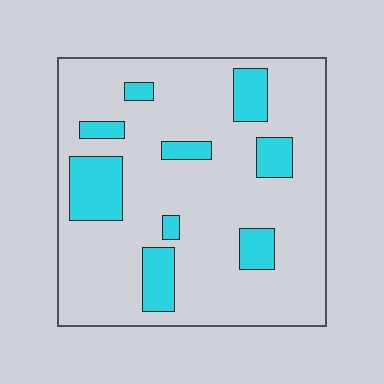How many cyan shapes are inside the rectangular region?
9.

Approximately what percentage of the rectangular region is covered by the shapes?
Approximately 20%.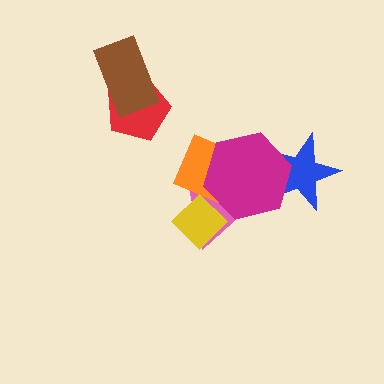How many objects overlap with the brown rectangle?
1 object overlaps with the brown rectangle.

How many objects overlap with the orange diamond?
3 objects overlap with the orange diamond.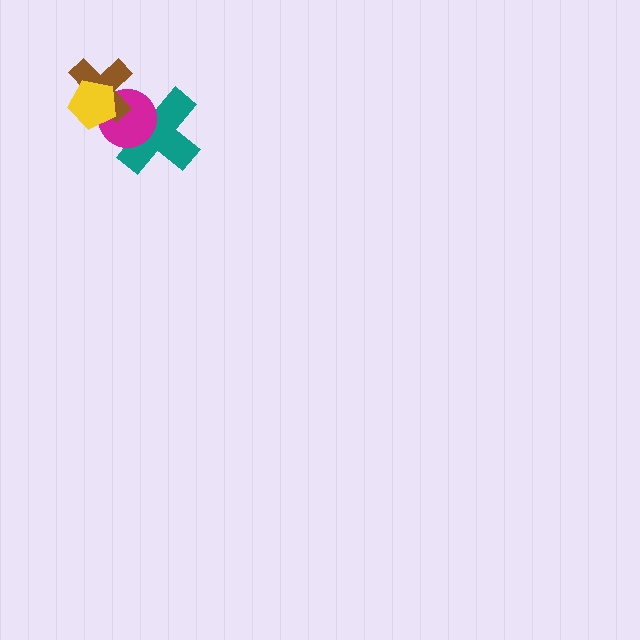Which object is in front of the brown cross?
The yellow pentagon is in front of the brown cross.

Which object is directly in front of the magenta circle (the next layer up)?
The brown cross is directly in front of the magenta circle.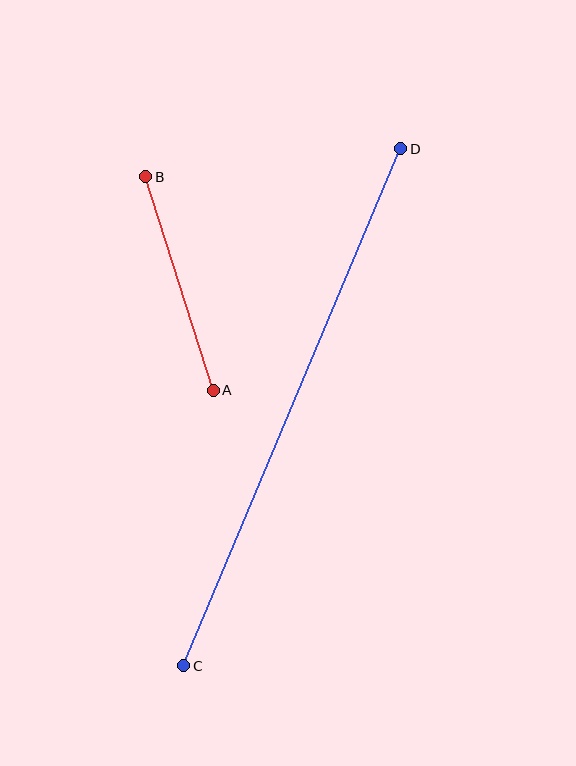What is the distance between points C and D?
The distance is approximately 561 pixels.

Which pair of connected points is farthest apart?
Points C and D are farthest apart.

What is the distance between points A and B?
The distance is approximately 224 pixels.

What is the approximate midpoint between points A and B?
The midpoint is at approximately (180, 283) pixels.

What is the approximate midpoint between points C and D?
The midpoint is at approximately (292, 407) pixels.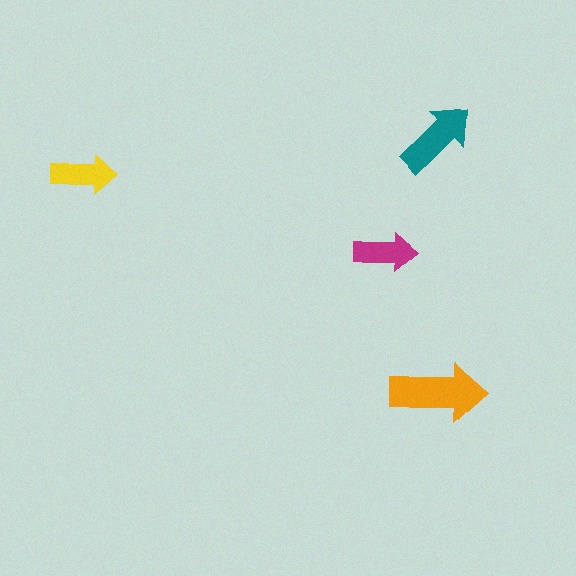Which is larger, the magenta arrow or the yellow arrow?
The yellow one.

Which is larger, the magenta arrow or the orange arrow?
The orange one.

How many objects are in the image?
There are 4 objects in the image.